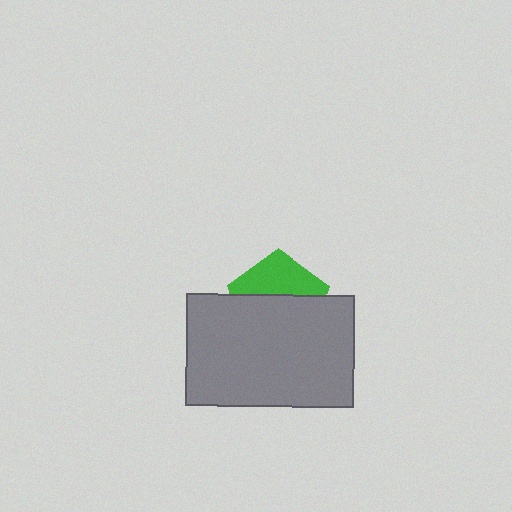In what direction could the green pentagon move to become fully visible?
The green pentagon could move up. That would shift it out from behind the gray rectangle entirely.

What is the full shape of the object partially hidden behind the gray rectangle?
The partially hidden object is a green pentagon.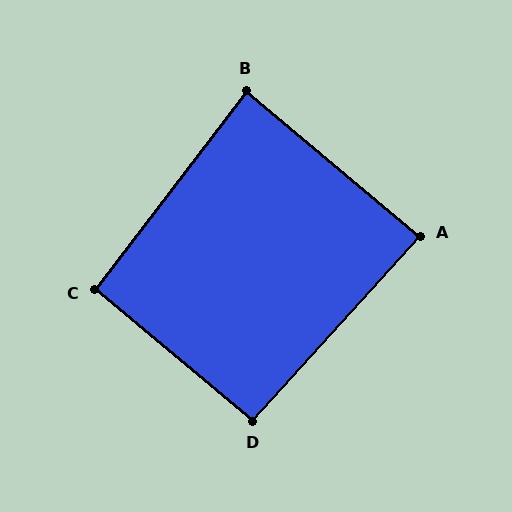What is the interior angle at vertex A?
Approximately 88 degrees (approximately right).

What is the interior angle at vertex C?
Approximately 92 degrees (approximately right).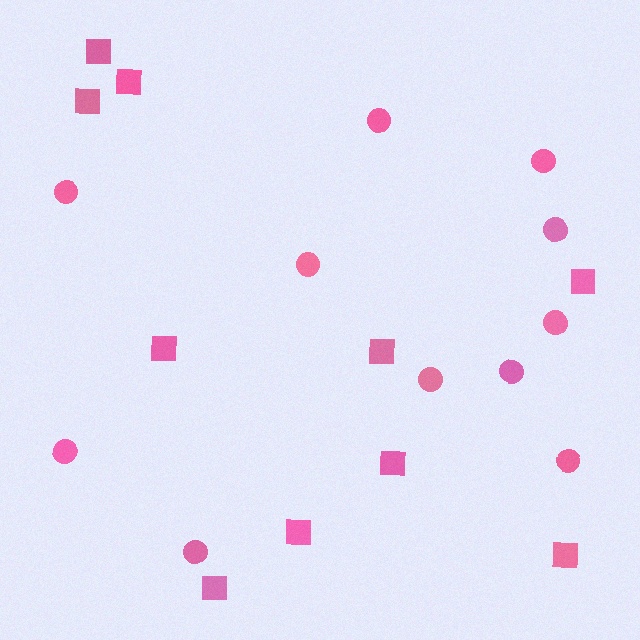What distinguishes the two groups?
There are 2 groups: one group of squares (10) and one group of circles (11).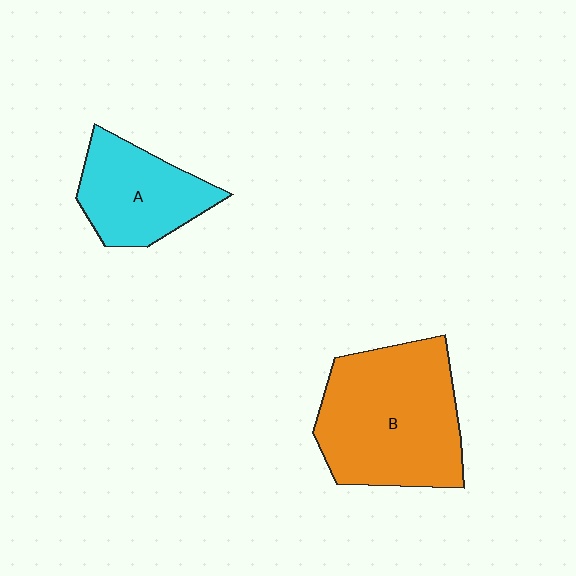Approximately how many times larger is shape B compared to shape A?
Approximately 1.7 times.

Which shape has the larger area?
Shape B (orange).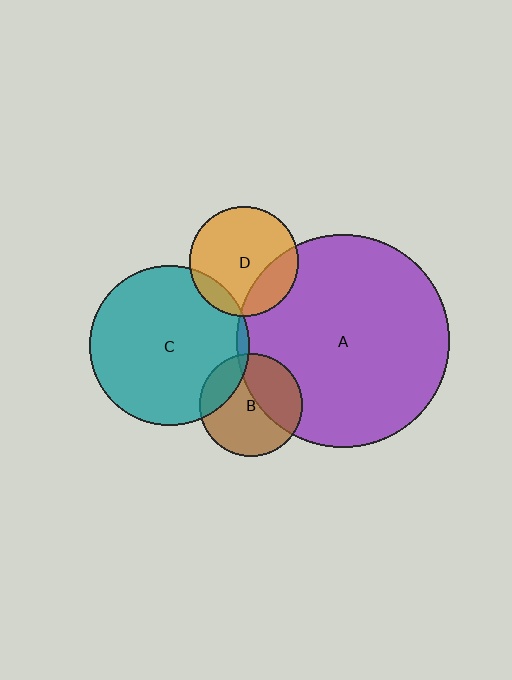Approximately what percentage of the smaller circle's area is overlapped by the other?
Approximately 20%.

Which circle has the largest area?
Circle A (purple).